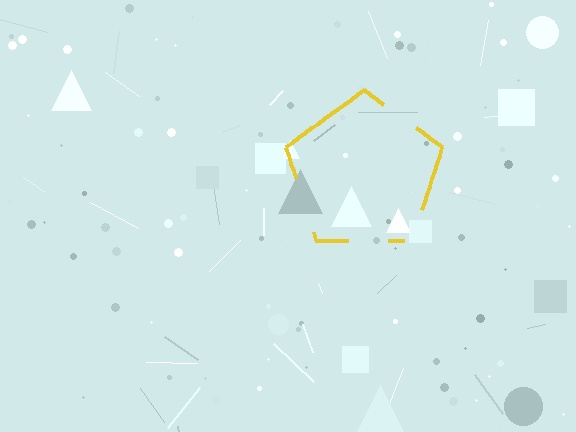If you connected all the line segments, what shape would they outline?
They would outline a pentagon.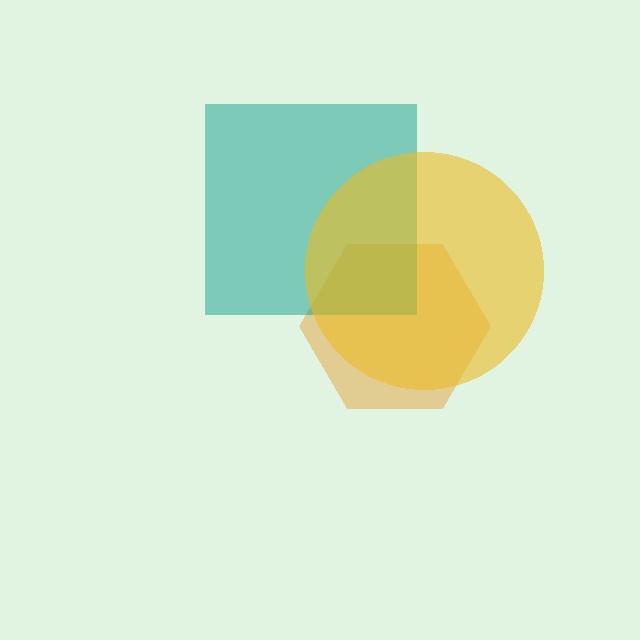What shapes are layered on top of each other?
The layered shapes are: an orange hexagon, a teal square, a yellow circle.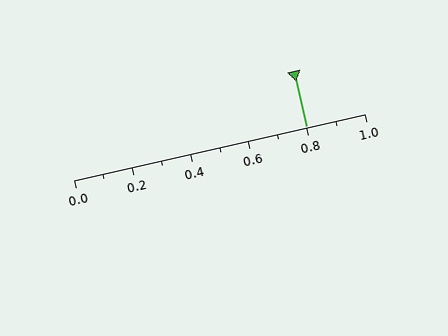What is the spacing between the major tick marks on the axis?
The major ticks are spaced 0.2 apart.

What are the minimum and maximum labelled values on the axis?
The axis runs from 0.0 to 1.0.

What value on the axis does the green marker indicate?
The marker indicates approximately 0.8.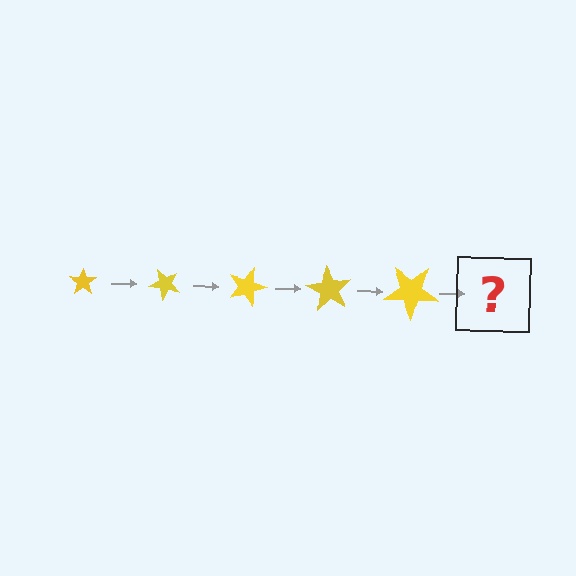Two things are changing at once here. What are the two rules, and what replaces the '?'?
The two rules are that the star grows larger each step and it rotates 45 degrees each step. The '?' should be a star, larger than the previous one and rotated 225 degrees from the start.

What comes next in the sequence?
The next element should be a star, larger than the previous one and rotated 225 degrees from the start.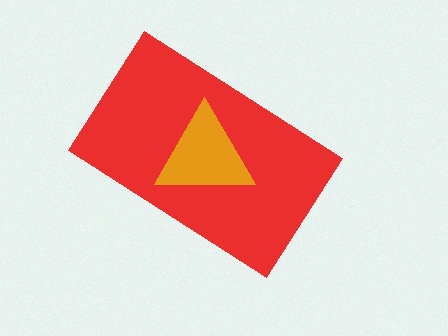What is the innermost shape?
The orange triangle.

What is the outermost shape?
The red rectangle.